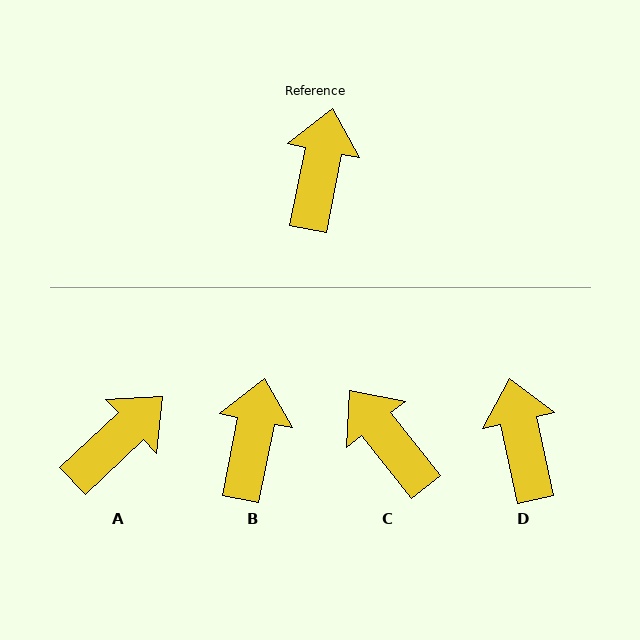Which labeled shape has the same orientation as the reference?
B.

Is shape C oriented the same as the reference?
No, it is off by about 50 degrees.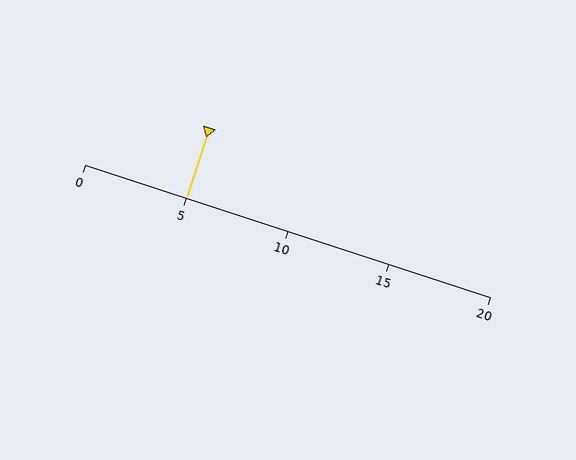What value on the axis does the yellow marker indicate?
The marker indicates approximately 5.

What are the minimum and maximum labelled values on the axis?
The axis runs from 0 to 20.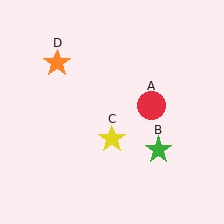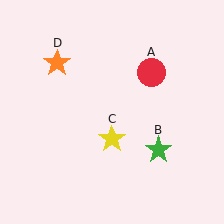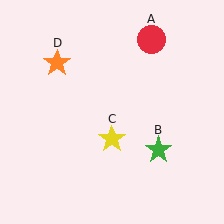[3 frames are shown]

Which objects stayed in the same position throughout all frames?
Green star (object B) and yellow star (object C) and orange star (object D) remained stationary.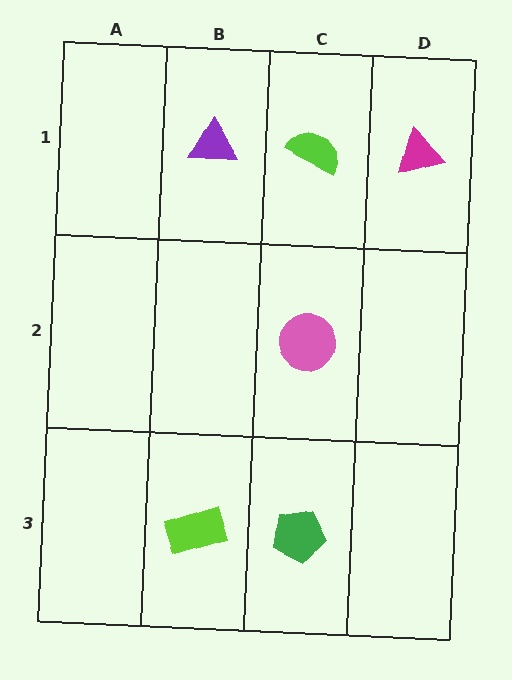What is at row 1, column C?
A lime semicircle.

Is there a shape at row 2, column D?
No, that cell is empty.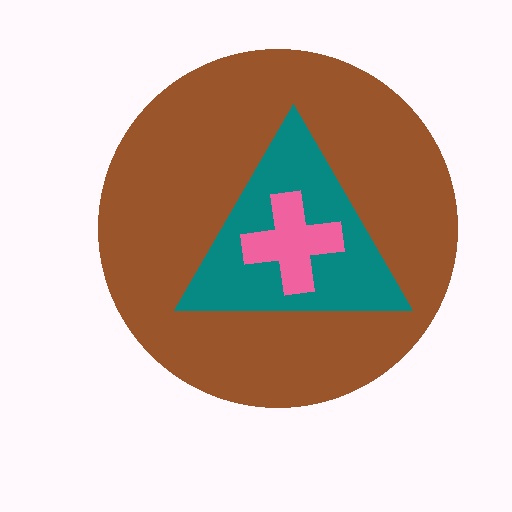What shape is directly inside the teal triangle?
The pink cross.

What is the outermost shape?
The brown circle.